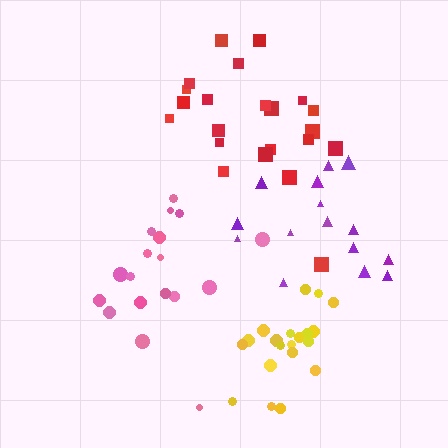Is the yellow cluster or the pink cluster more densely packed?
Yellow.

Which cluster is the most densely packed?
Yellow.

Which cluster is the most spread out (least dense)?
Red.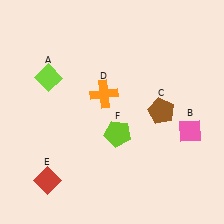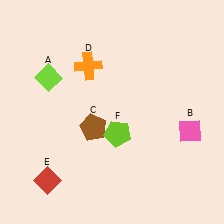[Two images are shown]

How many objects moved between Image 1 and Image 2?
2 objects moved between the two images.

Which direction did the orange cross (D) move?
The orange cross (D) moved up.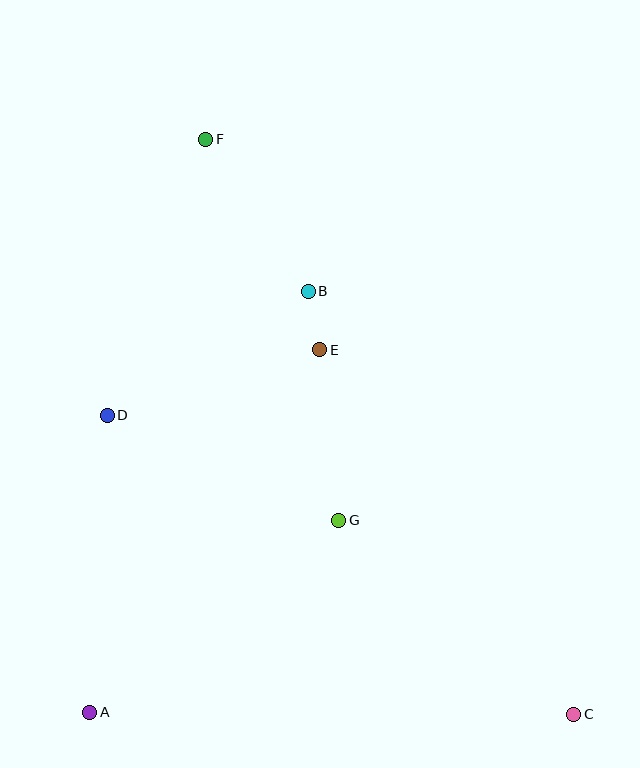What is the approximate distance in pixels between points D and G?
The distance between D and G is approximately 255 pixels.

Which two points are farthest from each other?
Points C and F are farthest from each other.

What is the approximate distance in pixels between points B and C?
The distance between B and C is approximately 499 pixels.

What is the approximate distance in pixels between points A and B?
The distance between A and B is approximately 475 pixels.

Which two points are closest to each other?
Points B and E are closest to each other.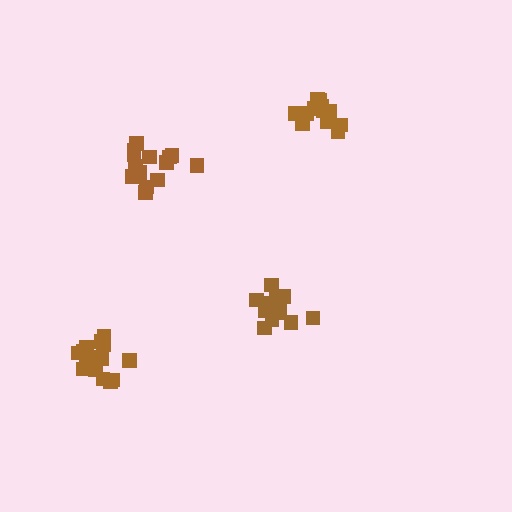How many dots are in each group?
Group 1: 12 dots, Group 2: 15 dots, Group 3: 14 dots, Group 4: 16 dots (57 total).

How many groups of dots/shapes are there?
There are 4 groups.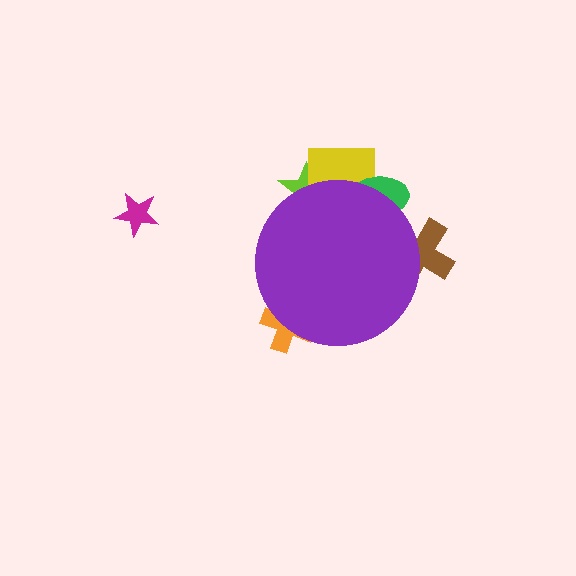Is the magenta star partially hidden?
No, the magenta star is fully visible.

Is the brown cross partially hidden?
Yes, the brown cross is partially hidden behind the purple circle.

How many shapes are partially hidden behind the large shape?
5 shapes are partially hidden.